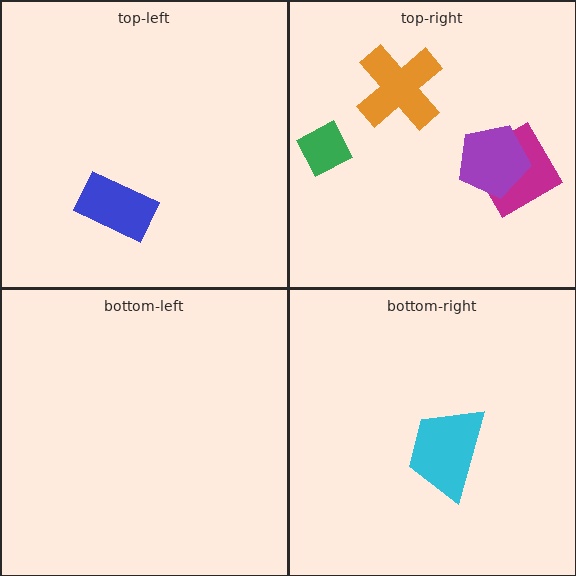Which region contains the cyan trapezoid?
The bottom-right region.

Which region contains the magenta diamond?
The top-right region.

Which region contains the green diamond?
The top-right region.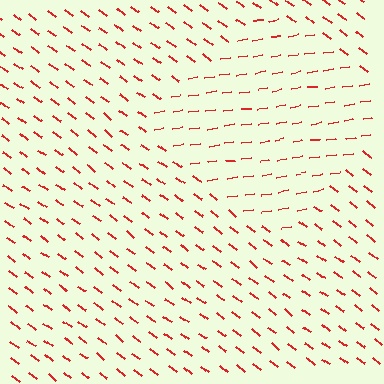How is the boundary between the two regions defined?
The boundary is defined purely by a change in line orientation (approximately 45 degrees difference). All lines are the same color and thickness.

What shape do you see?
I see a diamond.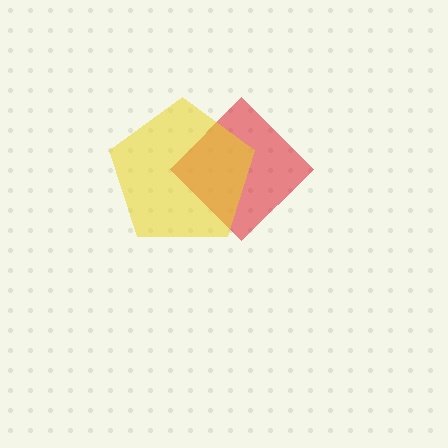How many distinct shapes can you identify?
There are 2 distinct shapes: a red diamond, a yellow pentagon.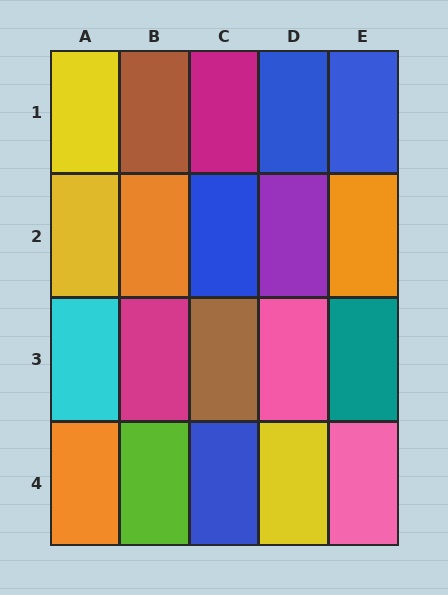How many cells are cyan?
1 cell is cyan.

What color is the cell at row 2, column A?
Yellow.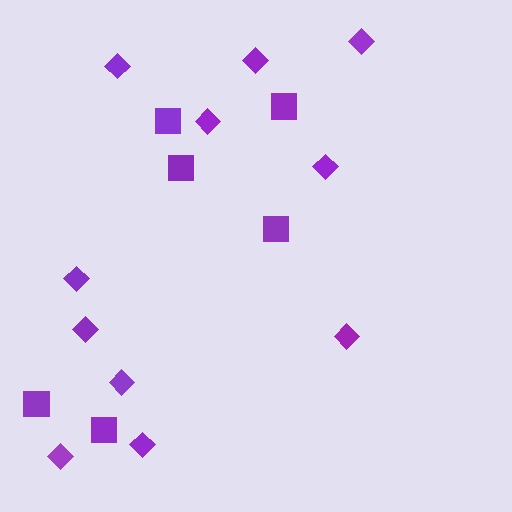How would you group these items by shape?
There are 2 groups: one group of diamonds (11) and one group of squares (6).